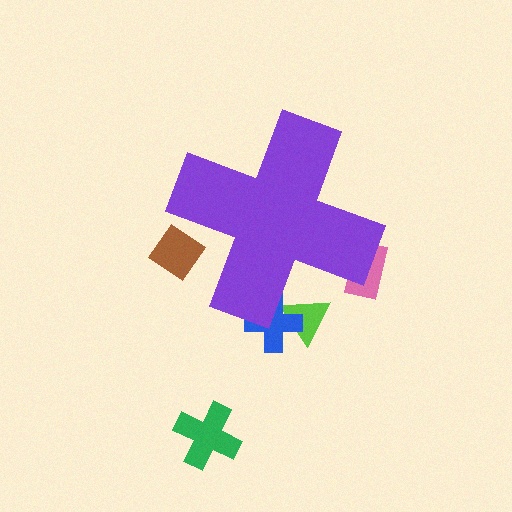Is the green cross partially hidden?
No, the green cross is fully visible.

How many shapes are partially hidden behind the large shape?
4 shapes are partially hidden.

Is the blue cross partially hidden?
Yes, the blue cross is partially hidden behind the purple cross.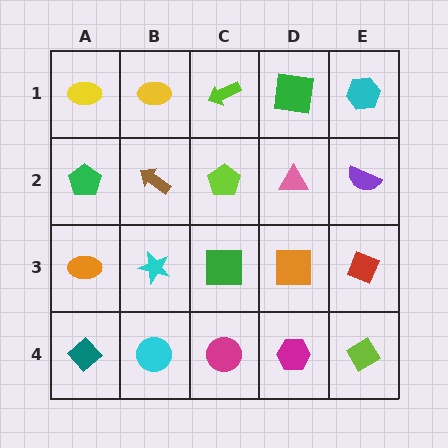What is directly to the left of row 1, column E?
A green square.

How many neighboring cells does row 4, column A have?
2.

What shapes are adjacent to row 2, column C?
A lime arrow (row 1, column C), a green square (row 3, column C), a brown arrow (row 2, column B), a pink triangle (row 2, column D).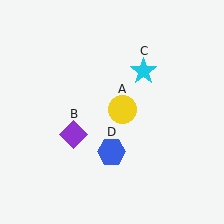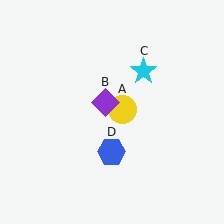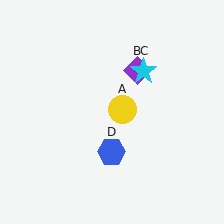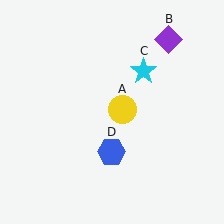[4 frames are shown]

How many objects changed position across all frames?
1 object changed position: purple diamond (object B).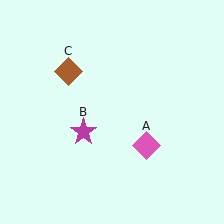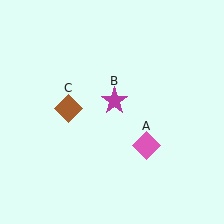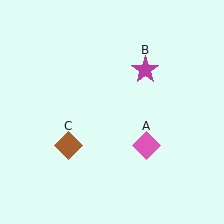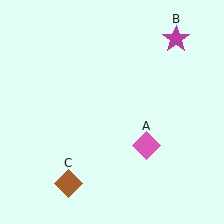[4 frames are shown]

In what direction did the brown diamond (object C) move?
The brown diamond (object C) moved down.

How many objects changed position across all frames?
2 objects changed position: magenta star (object B), brown diamond (object C).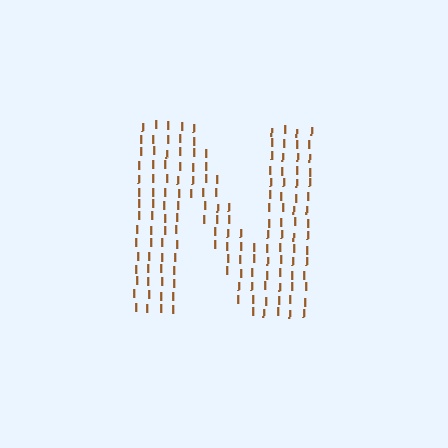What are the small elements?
The small elements are letter I's.